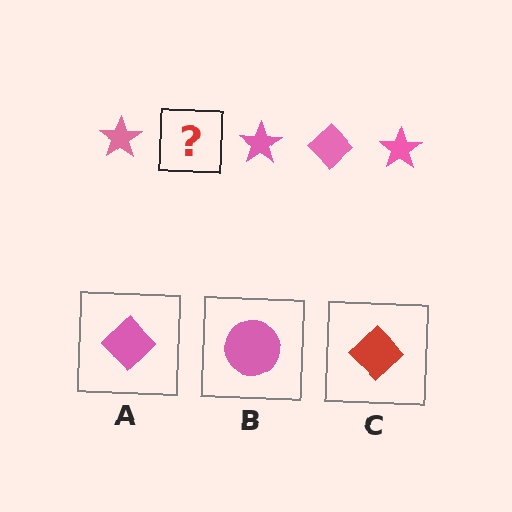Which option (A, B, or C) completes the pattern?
A.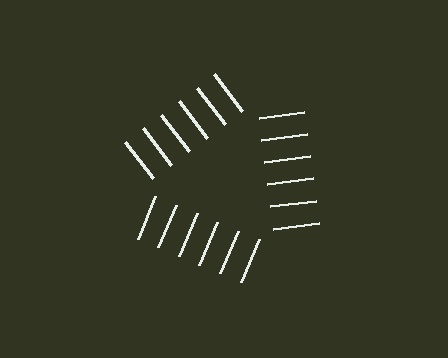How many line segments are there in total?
18 — 6 along each of the 3 edges.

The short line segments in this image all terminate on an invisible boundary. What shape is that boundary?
An illusory triangle — the line segments terminate on its edges but no continuous stroke is drawn.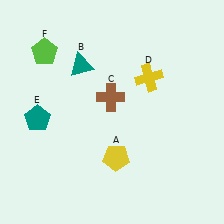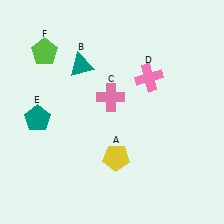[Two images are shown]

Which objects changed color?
C changed from brown to pink. D changed from yellow to pink.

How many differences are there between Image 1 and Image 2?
There are 2 differences between the two images.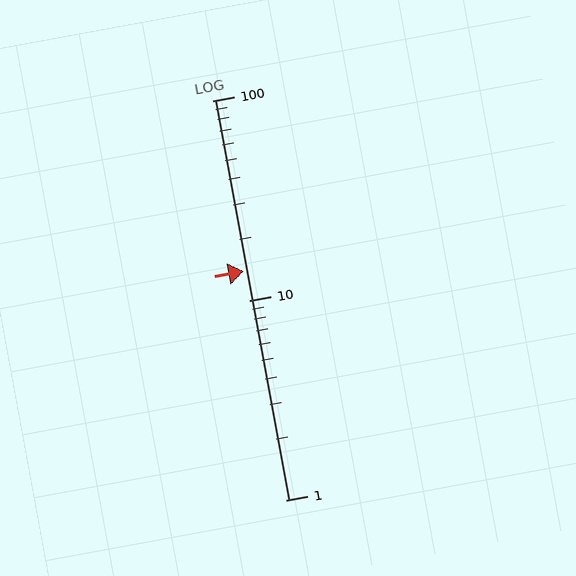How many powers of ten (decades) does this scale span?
The scale spans 2 decades, from 1 to 100.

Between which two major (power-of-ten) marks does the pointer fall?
The pointer is between 10 and 100.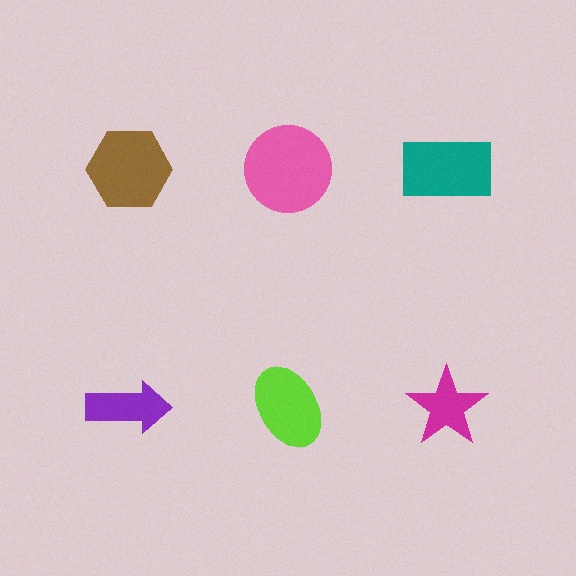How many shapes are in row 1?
3 shapes.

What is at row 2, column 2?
A lime ellipse.